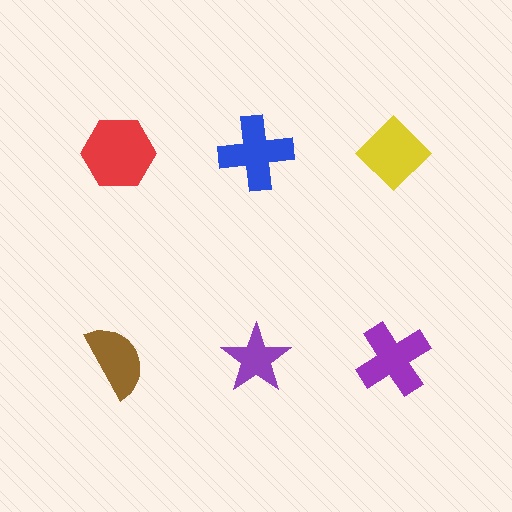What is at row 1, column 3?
A yellow diamond.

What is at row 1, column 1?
A red hexagon.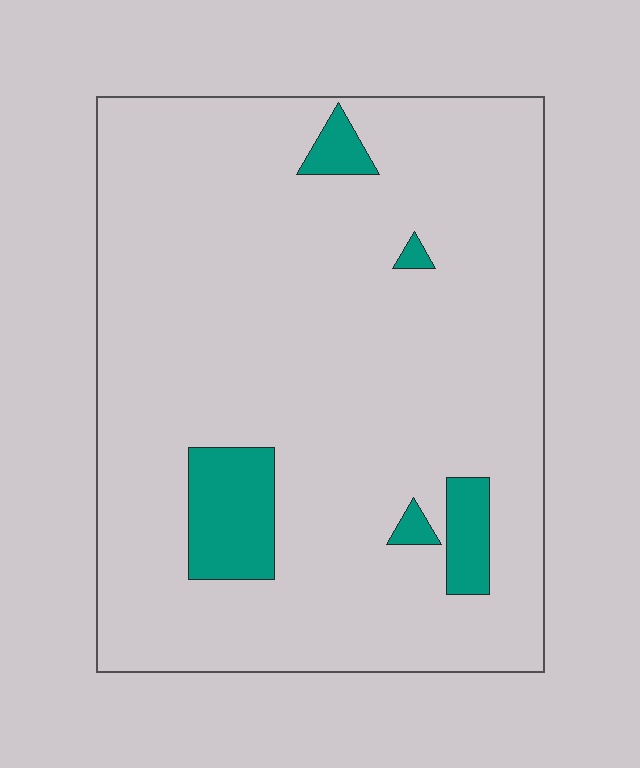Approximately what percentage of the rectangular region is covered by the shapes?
Approximately 10%.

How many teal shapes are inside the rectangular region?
5.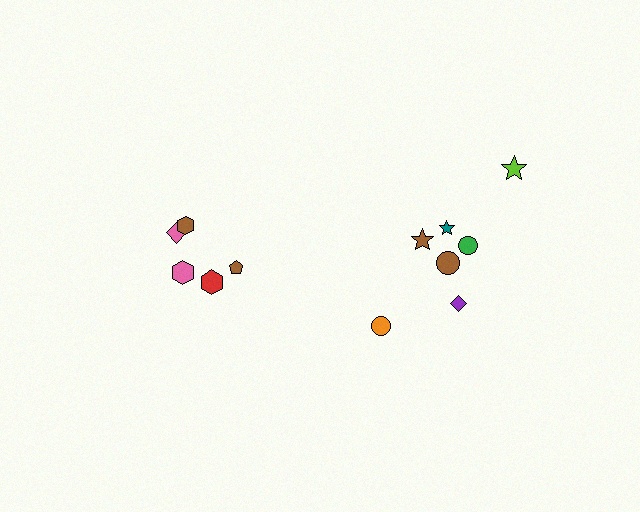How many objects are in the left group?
There are 5 objects.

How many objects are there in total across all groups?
There are 12 objects.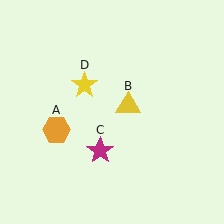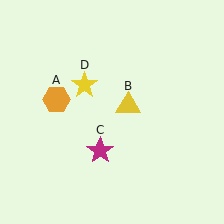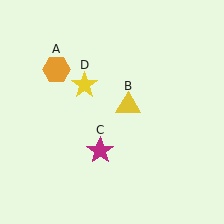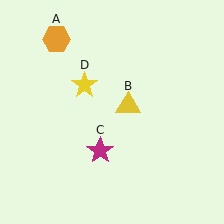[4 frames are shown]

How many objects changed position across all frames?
1 object changed position: orange hexagon (object A).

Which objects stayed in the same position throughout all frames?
Yellow triangle (object B) and magenta star (object C) and yellow star (object D) remained stationary.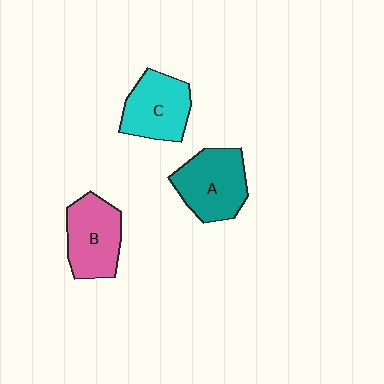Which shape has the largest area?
Shape A (teal).